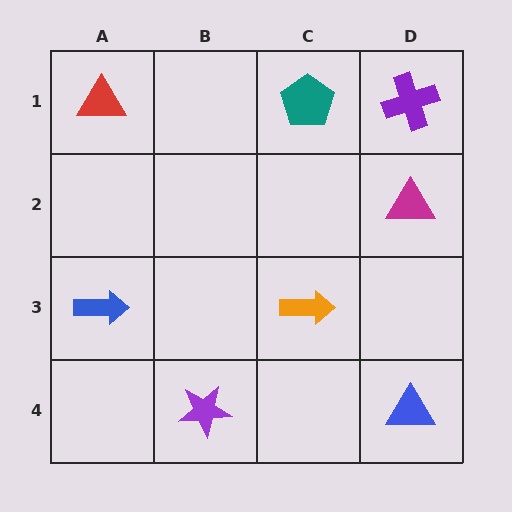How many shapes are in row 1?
3 shapes.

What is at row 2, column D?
A magenta triangle.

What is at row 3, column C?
An orange arrow.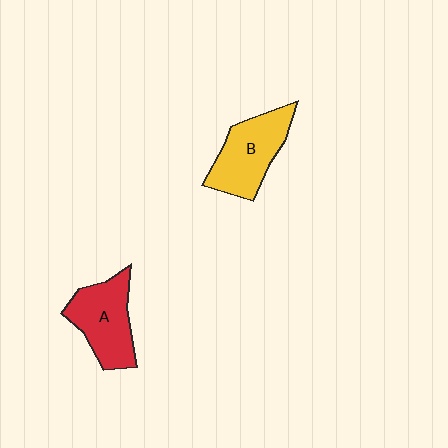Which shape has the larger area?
Shape B (yellow).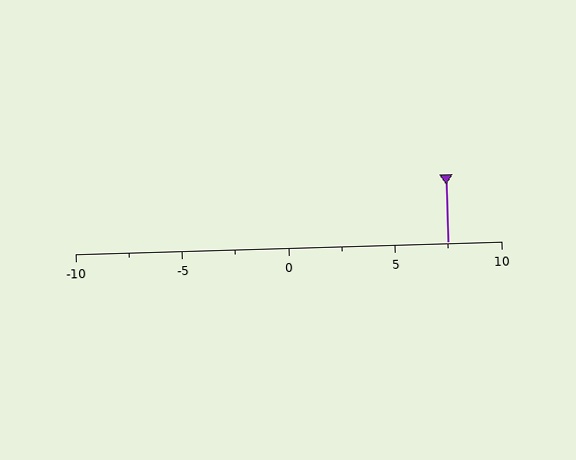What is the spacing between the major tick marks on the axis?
The major ticks are spaced 5 apart.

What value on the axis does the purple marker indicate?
The marker indicates approximately 7.5.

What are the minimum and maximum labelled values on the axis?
The axis runs from -10 to 10.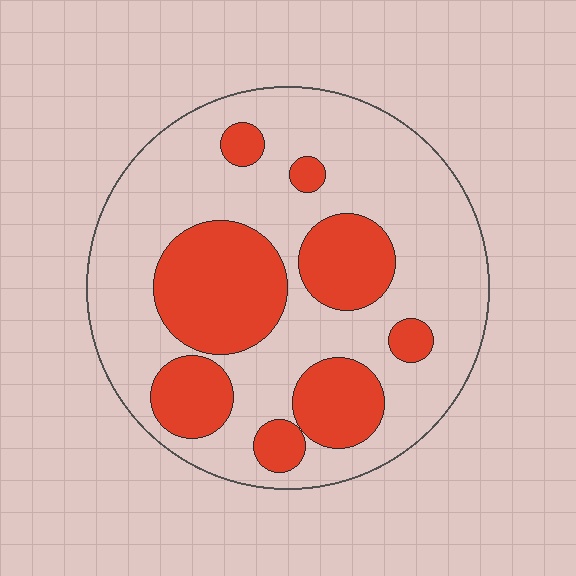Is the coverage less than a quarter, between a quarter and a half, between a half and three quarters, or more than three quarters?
Between a quarter and a half.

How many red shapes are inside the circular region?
8.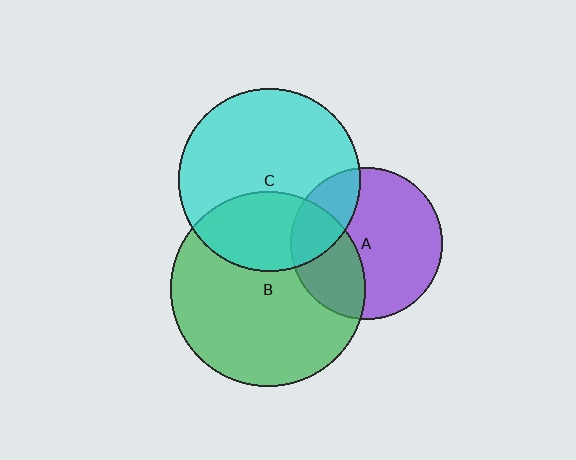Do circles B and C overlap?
Yes.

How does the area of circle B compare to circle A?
Approximately 1.6 times.